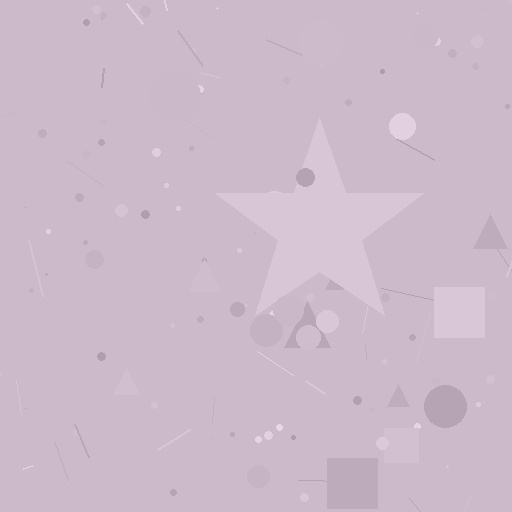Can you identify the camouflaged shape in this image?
The camouflaged shape is a star.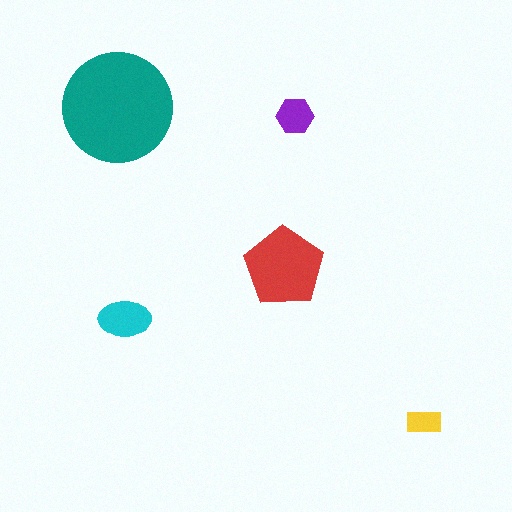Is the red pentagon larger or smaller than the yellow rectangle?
Larger.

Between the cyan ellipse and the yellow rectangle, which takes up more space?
The cyan ellipse.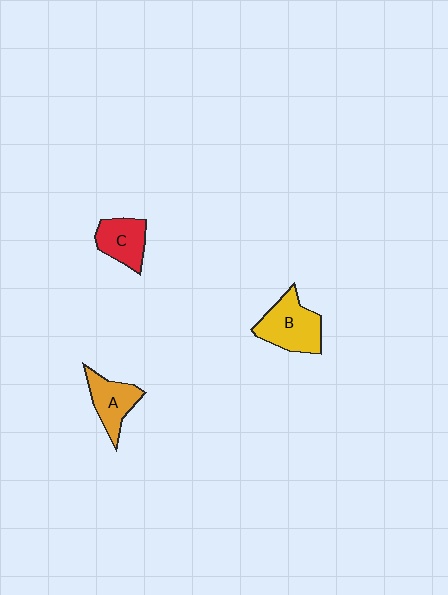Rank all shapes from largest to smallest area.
From largest to smallest: B (yellow), A (orange), C (red).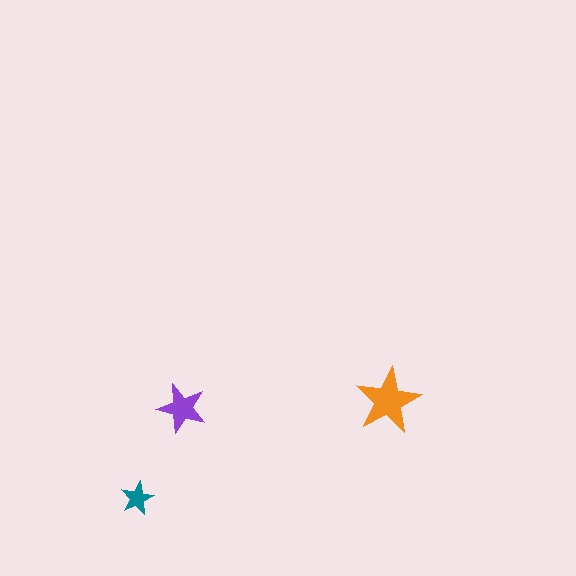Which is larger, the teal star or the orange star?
The orange one.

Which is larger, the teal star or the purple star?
The purple one.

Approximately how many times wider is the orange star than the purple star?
About 1.5 times wider.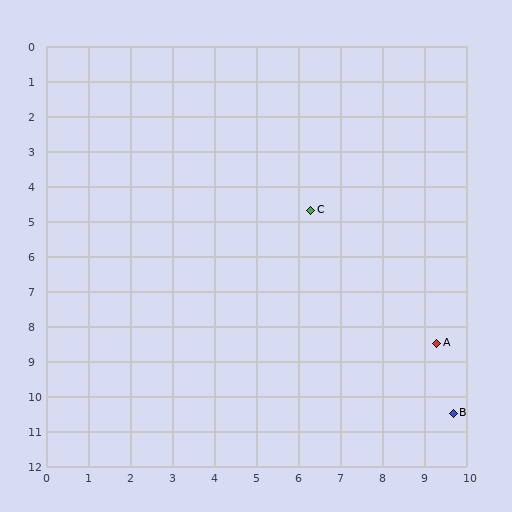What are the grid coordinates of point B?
Point B is at approximately (9.7, 10.5).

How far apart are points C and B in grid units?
Points C and B are about 6.7 grid units apart.